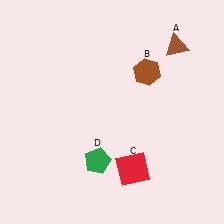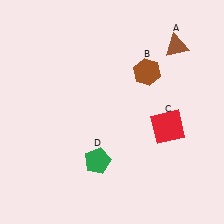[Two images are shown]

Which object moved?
The red square (C) moved up.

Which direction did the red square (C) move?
The red square (C) moved up.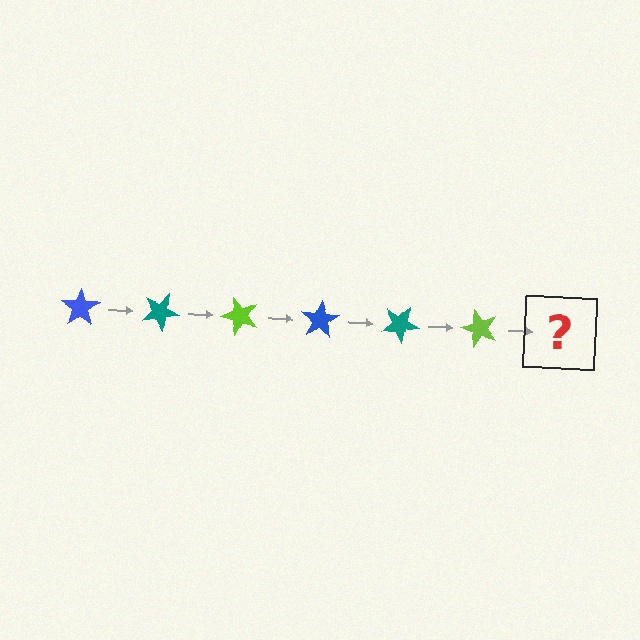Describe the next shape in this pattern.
It should be a blue star, rotated 150 degrees from the start.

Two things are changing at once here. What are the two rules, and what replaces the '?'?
The two rules are that it rotates 25 degrees each step and the color cycles through blue, teal, and lime. The '?' should be a blue star, rotated 150 degrees from the start.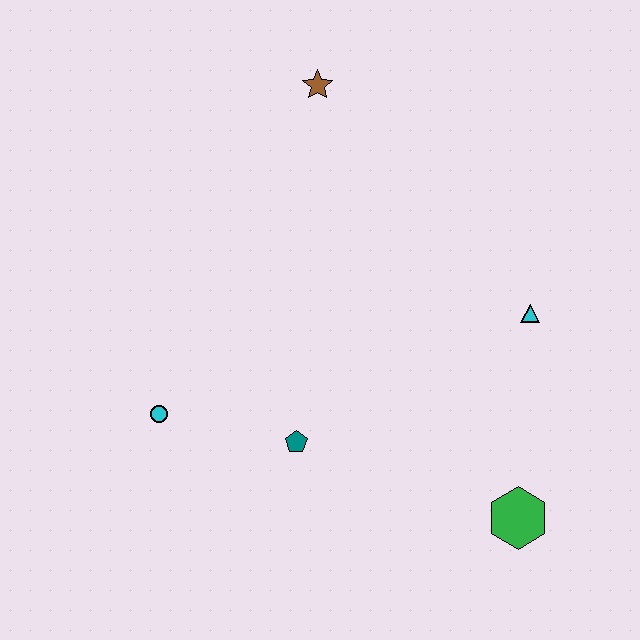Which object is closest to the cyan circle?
The teal pentagon is closest to the cyan circle.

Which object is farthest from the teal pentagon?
The brown star is farthest from the teal pentagon.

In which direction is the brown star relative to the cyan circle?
The brown star is above the cyan circle.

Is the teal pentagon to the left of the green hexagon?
Yes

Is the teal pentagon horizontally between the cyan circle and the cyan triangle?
Yes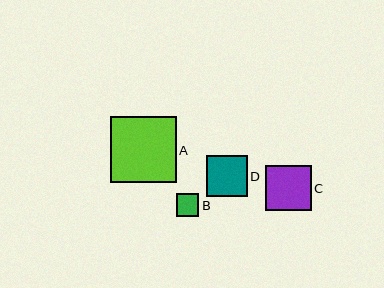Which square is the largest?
Square A is the largest with a size of approximately 66 pixels.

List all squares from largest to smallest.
From largest to smallest: A, C, D, B.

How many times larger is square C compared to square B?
Square C is approximately 2.0 times the size of square B.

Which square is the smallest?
Square B is the smallest with a size of approximately 23 pixels.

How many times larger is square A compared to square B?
Square A is approximately 2.9 times the size of square B.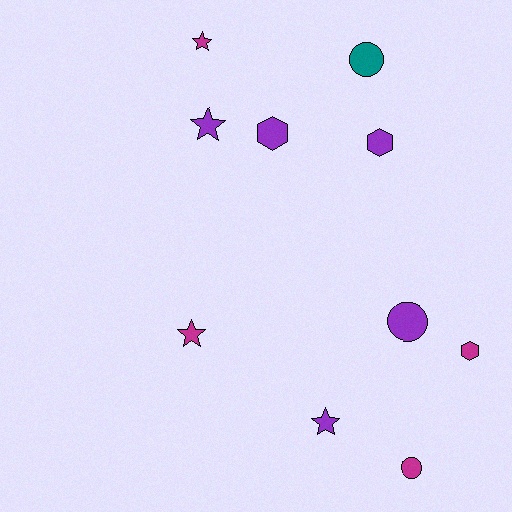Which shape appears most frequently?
Star, with 4 objects.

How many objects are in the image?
There are 10 objects.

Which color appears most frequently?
Purple, with 5 objects.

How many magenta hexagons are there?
There is 1 magenta hexagon.